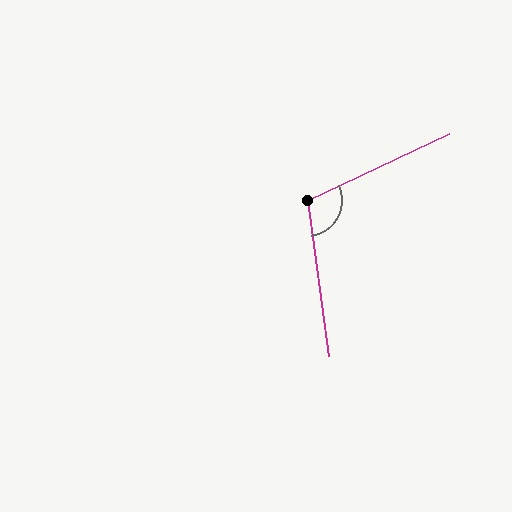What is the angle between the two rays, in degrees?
Approximately 108 degrees.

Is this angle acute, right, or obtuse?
It is obtuse.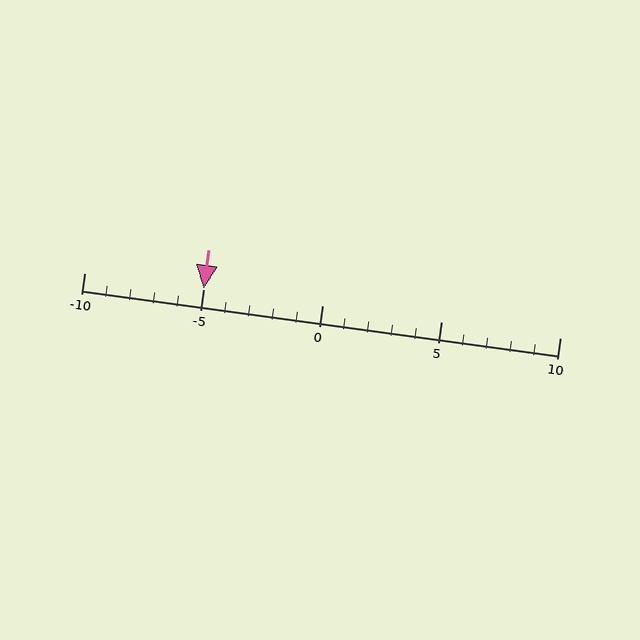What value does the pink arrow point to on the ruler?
The pink arrow points to approximately -5.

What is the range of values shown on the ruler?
The ruler shows values from -10 to 10.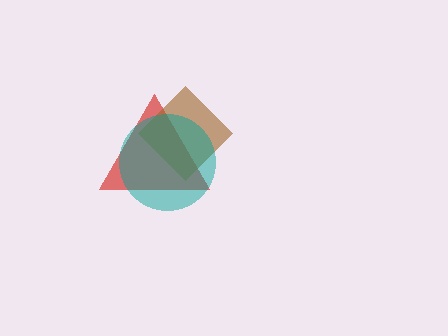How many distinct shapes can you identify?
There are 3 distinct shapes: a red triangle, a brown diamond, a teal circle.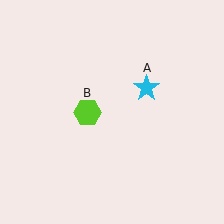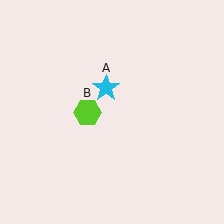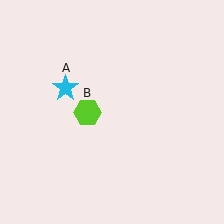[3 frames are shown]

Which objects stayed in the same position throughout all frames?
Lime hexagon (object B) remained stationary.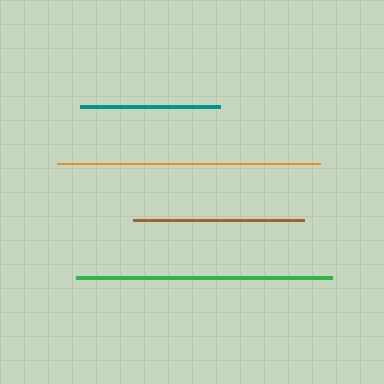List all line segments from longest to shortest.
From longest to shortest: orange, green, brown, teal.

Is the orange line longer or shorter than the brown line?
The orange line is longer than the brown line.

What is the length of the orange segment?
The orange segment is approximately 263 pixels long.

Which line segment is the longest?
The orange line is the longest at approximately 263 pixels.